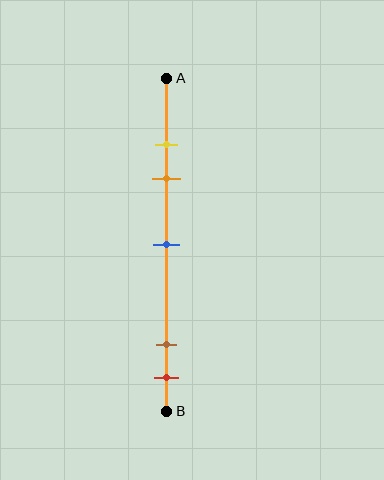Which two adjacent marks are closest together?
The yellow and orange marks are the closest adjacent pair.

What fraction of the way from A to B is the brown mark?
The brown mark is approximately 80% (0.8) of the way from A to B.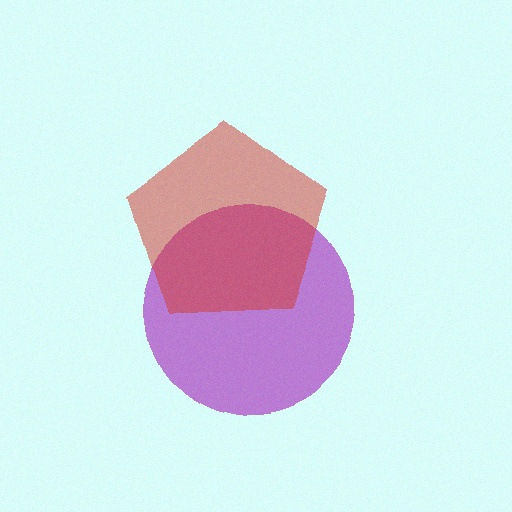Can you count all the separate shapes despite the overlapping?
Yes, there are 2 separate shapes.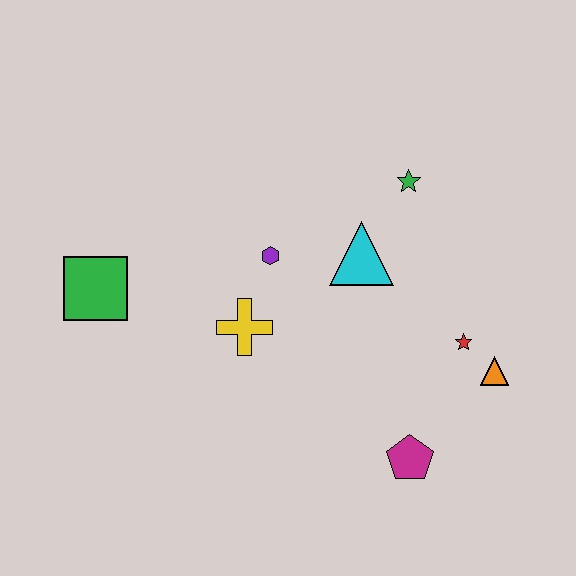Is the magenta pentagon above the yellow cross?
No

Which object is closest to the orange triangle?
The red star is closest to the orange triangle.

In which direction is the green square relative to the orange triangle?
The green square is to the left of the orange triangle.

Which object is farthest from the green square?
The orange triangle is farthest from the green square.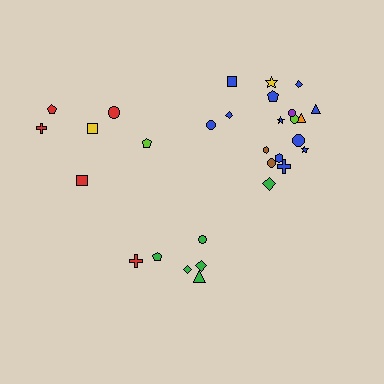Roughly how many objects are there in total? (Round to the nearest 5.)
Roughly 30 objects in total.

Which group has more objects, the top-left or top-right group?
The top-right group.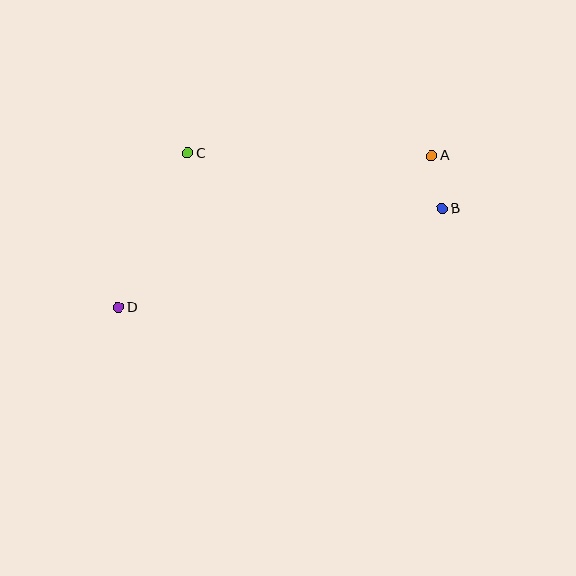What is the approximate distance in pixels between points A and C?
The distance between A and C is approximately 244 pixels.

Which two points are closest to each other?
Points A and B are closest to each other.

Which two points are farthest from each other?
Points A and D are farthest from each other.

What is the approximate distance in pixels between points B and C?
The distance between B and C is approximately 261 pixels.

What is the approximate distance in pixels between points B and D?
The distance between B and D is approximately 339 pixels.